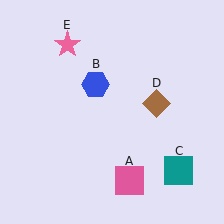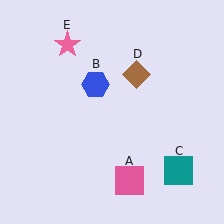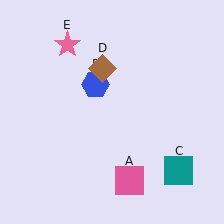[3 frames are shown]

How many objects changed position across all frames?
1 object changed position: brown diamond (object D).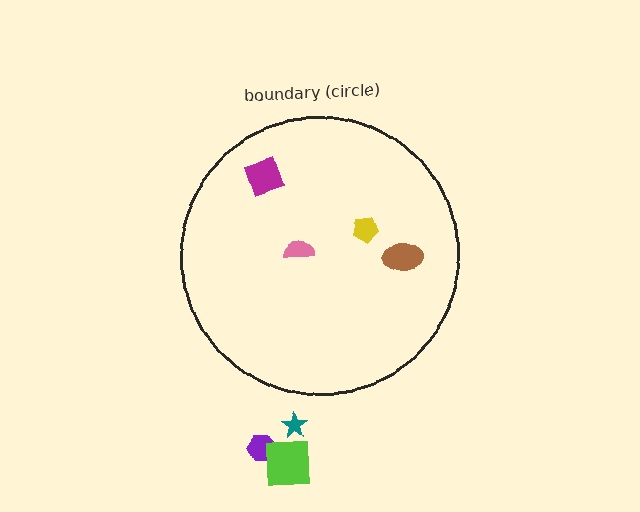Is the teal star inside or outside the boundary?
Outside.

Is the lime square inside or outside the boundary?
Outside.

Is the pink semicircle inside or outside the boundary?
Inside.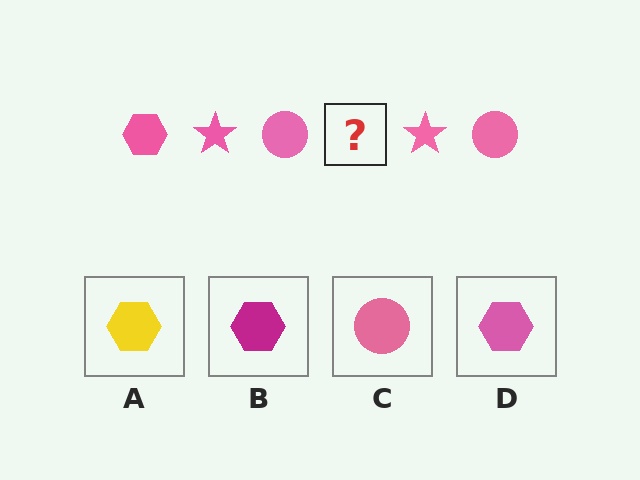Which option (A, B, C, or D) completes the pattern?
D.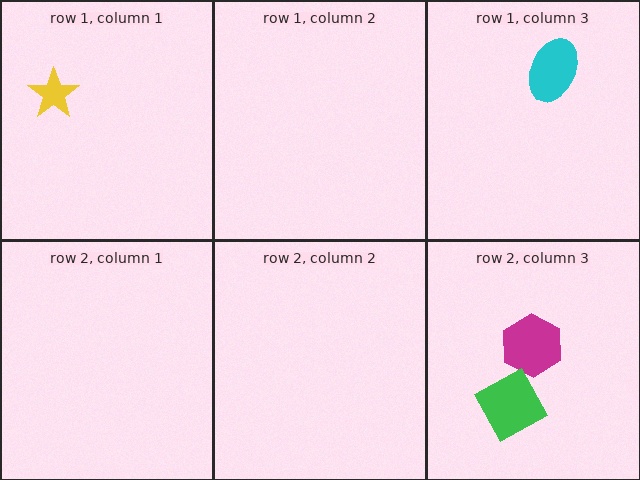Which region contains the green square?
The row 2, column 3 region.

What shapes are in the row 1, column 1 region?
The yellow star.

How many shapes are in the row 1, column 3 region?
1.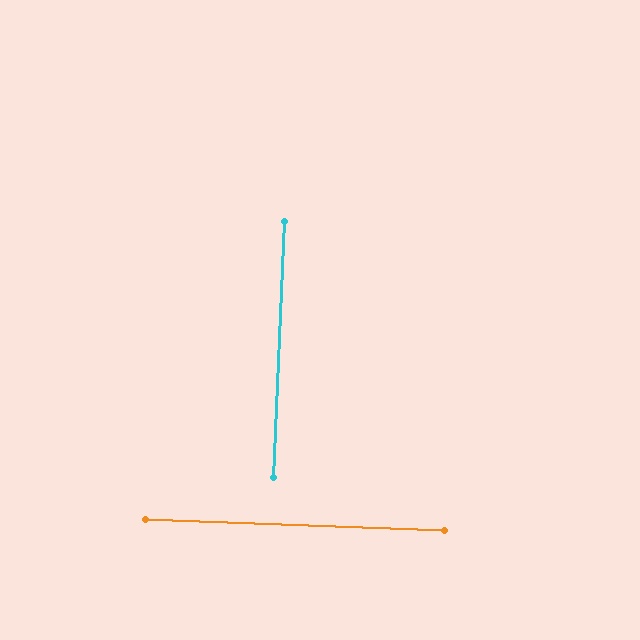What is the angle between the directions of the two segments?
Approximately 90 degrees.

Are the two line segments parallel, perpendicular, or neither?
Perpendicular — they meet at approximately 90°.